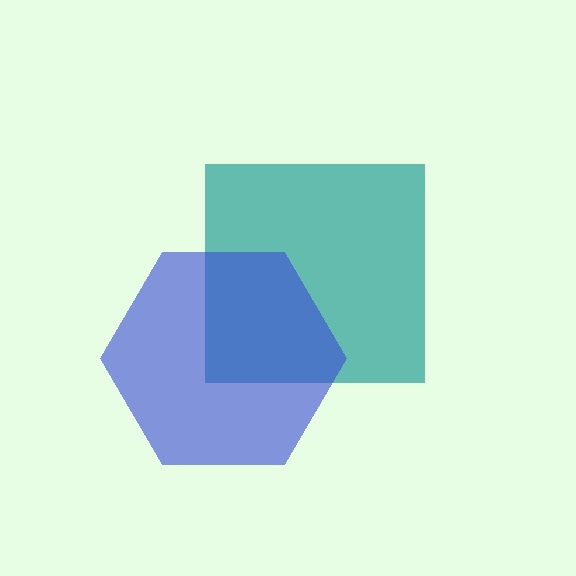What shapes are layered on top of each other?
The layered shapes are: a teal square, a blue hexagon.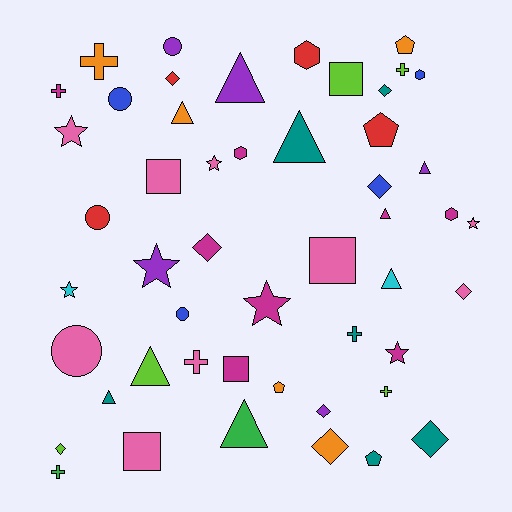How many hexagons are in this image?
There are 4 hexagons.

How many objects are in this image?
There are 50 objects.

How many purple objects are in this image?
There are 5 purple objects.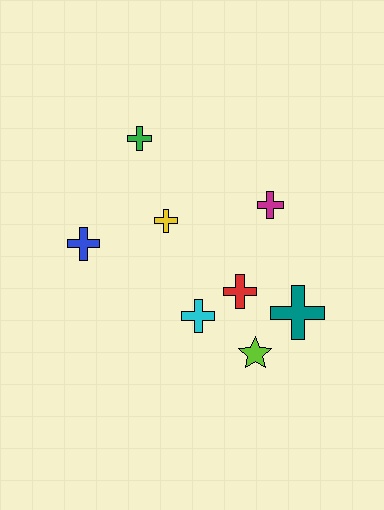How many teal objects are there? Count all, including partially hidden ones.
There is 1 teal object.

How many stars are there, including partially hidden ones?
There is 1 star.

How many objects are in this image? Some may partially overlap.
There are 8 objects.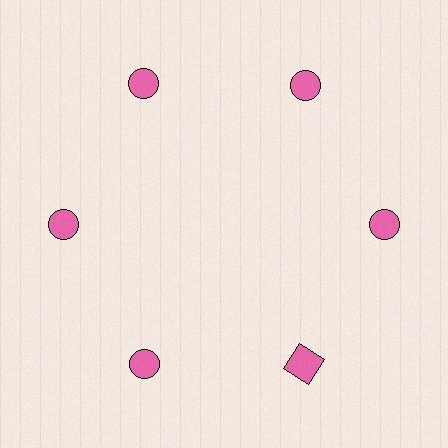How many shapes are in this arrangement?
There are 6 shapes arranged in a ring pattern.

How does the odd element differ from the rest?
It has a different shape: square instead of circle.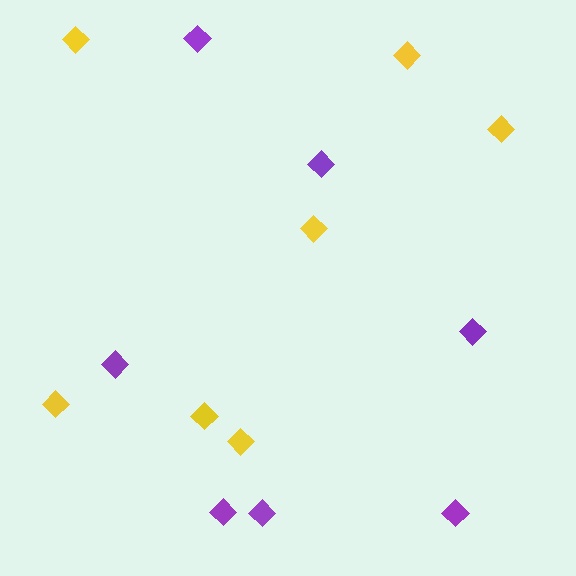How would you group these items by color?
There are 2 groups: one group of yellow diamonds (7) and one group of purple diamonds (7).